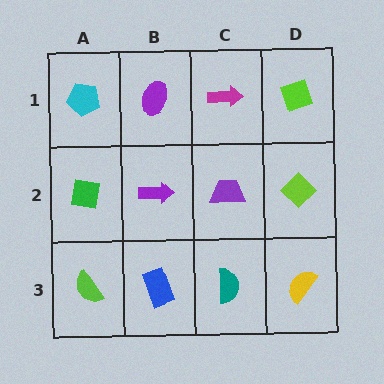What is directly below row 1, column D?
A lime diamond.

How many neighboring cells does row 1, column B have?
3.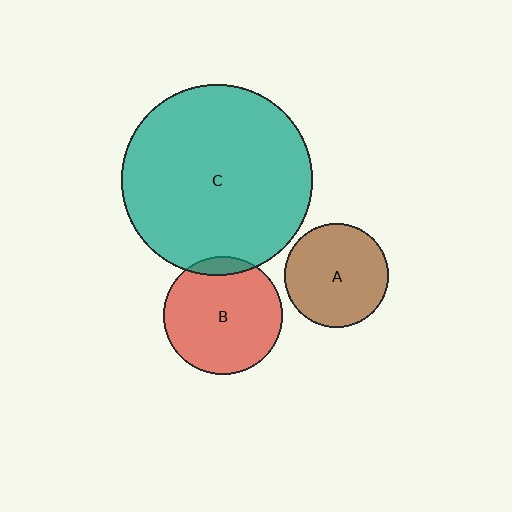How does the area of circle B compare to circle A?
Approximately 1.3 times.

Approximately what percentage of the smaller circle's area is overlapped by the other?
Approximately 10%.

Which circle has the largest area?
Circle C (teal).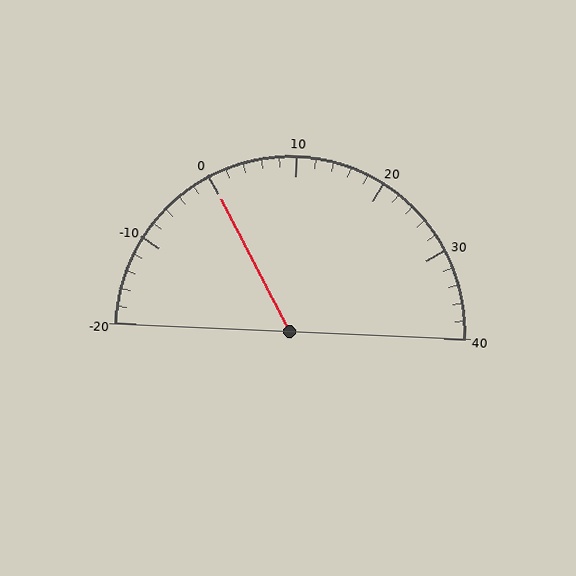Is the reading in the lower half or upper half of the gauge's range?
The reading is in the lower half of the range (-20 to 40).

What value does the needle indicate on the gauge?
The needle indicates approximately 0.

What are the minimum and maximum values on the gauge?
The gauge ranges from -20 to 40.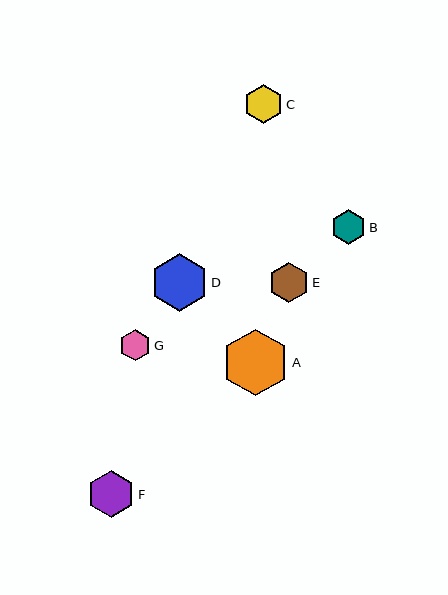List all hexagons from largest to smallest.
From largest to smallest: A, D, F, E, C, B, G.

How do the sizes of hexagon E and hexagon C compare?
Hexagon E and hexagon C are approximately the same size.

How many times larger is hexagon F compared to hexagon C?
Hexagon F is approximately 1.2 times the size of hexagon C.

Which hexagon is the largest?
Hexagon A is the largest with a size of approximately 67 pixels.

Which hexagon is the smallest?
Hexagon G is the smallest with a size of approximately 31 pixels.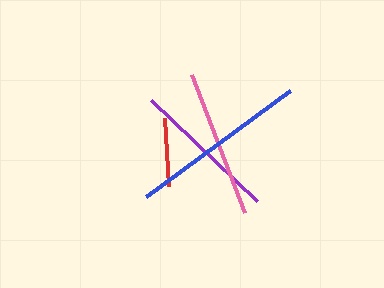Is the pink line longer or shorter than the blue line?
The blue line is longer than the pink line.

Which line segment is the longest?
The blue line is the longest at approximately 180 pixels.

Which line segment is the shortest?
The red line is the shortest at approximately 69 pixels.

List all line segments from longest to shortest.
From longest to shortest: blue, pink, purple, red.